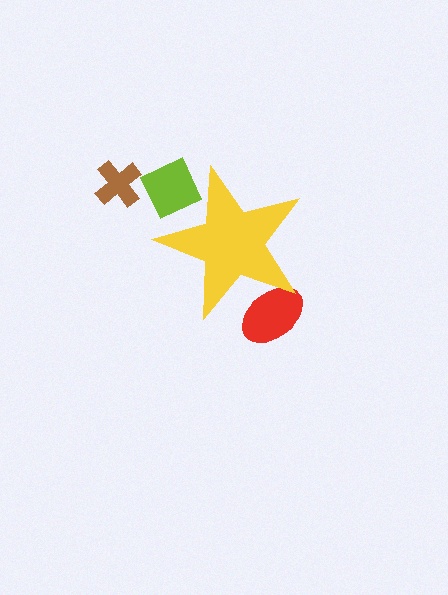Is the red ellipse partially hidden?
Yes, the red ellipse is partially hidden behind the yellow star.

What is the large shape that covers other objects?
A yellow star.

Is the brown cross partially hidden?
No, the brown cross is fully visible.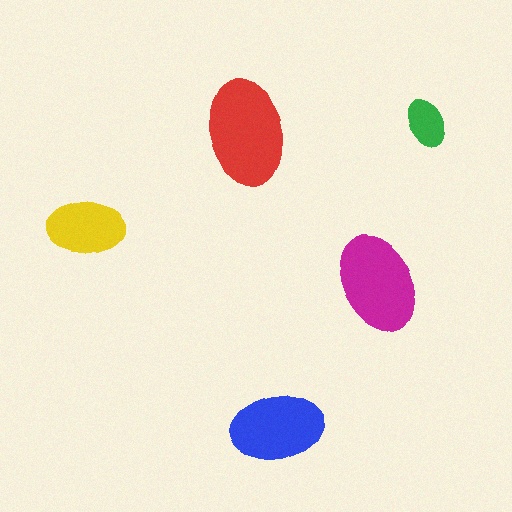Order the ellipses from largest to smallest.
the red one, the magenta one, the blue one, the yellow one, the green one.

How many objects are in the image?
There are 5 objects in the image.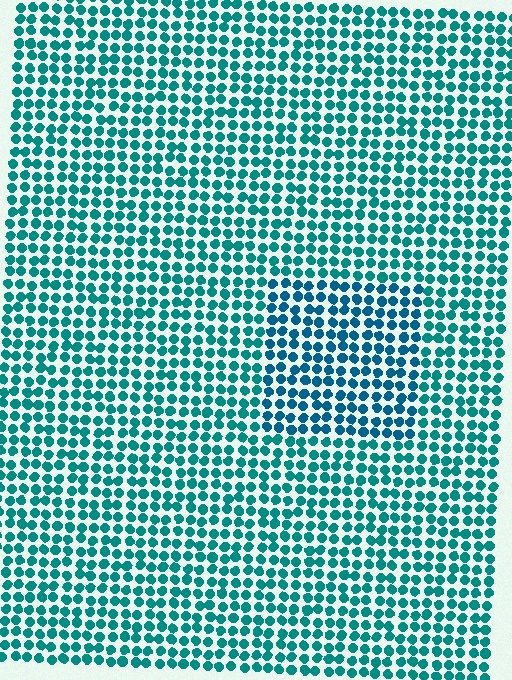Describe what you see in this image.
The image is filled with small teal elements in a uniform arrangement. A rectangle-shaped region is visible where the elements are tinted to a slightly different hue, forming a subtle color boundary.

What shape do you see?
I see a rectangle.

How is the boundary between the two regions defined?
The boundary is defined purely by a slight shift in hue (about 23 degrees). Spacing, size, and orientation are identical on both sides.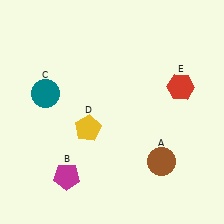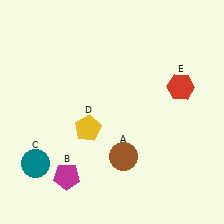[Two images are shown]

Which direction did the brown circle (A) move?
The brown circle (A) moved left.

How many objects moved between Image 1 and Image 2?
2 objects moved between the two images.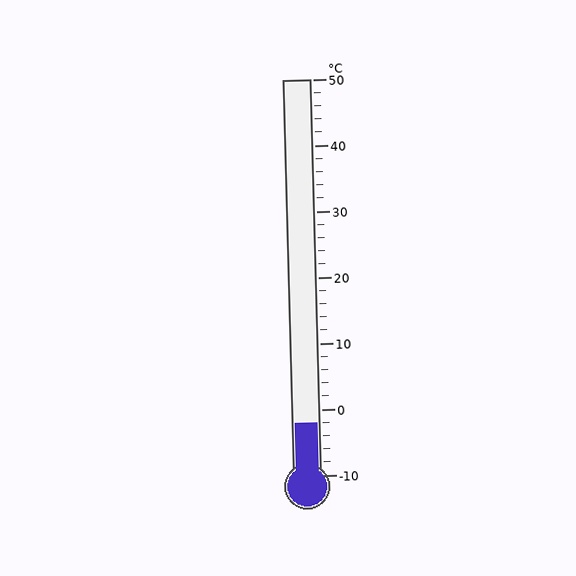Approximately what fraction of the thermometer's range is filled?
The thermometer is filled to approximately 15% of its range.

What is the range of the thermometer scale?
The thermometer scale ranges from -10°C to 50°C.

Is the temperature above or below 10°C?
The temperature is below 10°C.